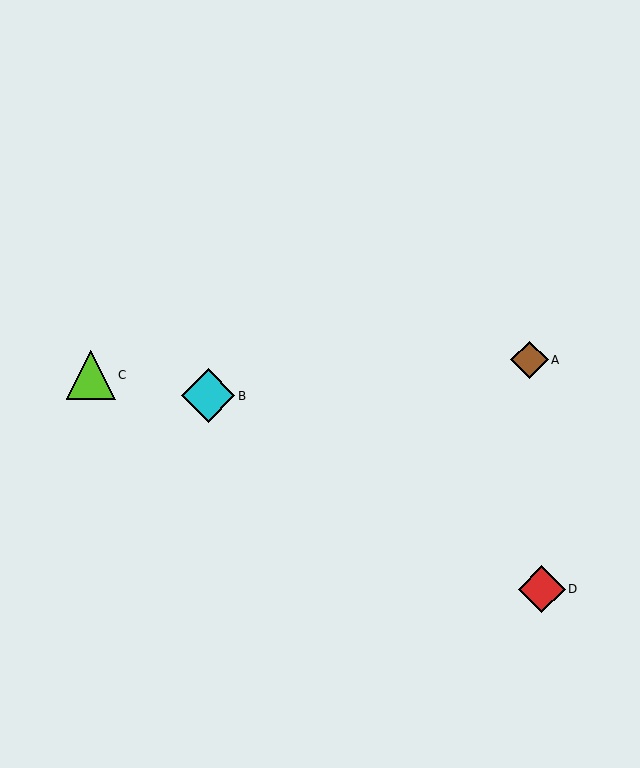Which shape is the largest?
The cyan diamond (labeled B) is the largest.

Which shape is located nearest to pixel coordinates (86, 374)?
The lime triangle (labeled C) at (91, 375) is nearest to that location.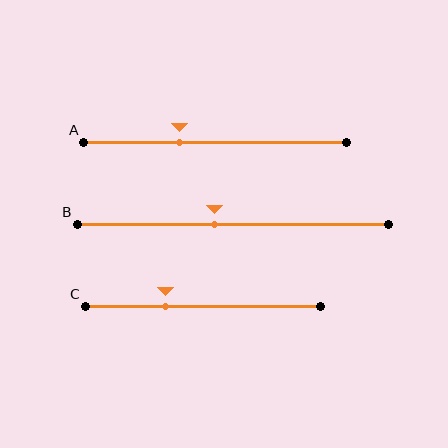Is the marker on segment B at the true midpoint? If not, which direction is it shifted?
No, the marker on segment B is shifted to the left by about 6% of the segment length.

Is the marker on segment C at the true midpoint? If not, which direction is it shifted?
No, the marker on segment C is shifted to the left by about 16% of the segment length.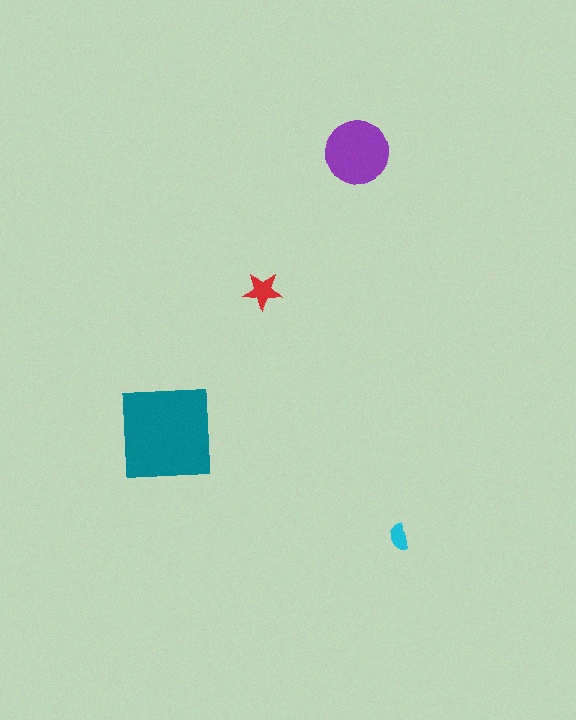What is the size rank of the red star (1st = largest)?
3rd.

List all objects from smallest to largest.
The cyan semicircle, the red star, the purple circle, the teal square.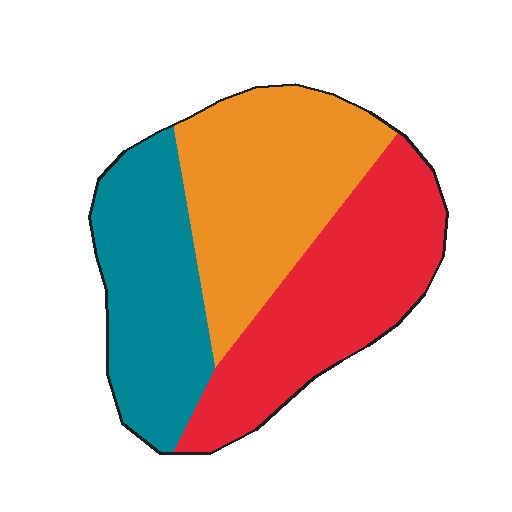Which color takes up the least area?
Teal, at roughly 30%.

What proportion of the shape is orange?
Orange takes up between a quarter and a half of the shape.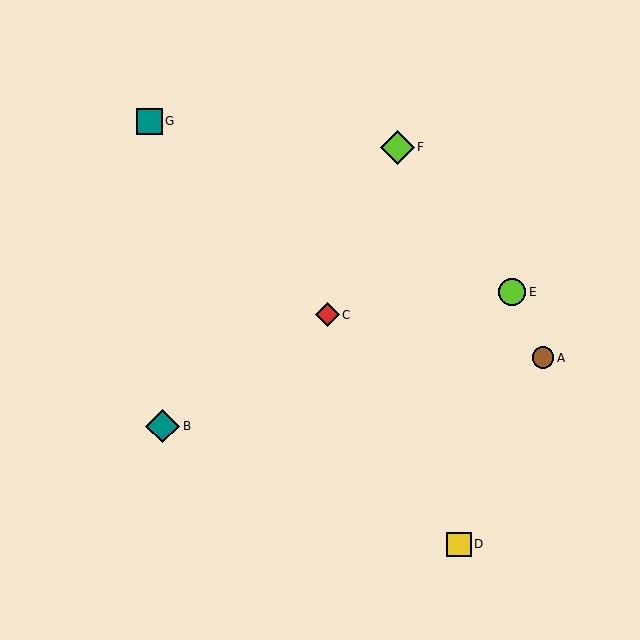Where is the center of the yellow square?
The center of the yellow square is at (459, 544).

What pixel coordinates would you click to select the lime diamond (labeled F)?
Click at (397, 147) to select the lime diamond F.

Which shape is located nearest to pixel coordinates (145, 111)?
The teal square (labeled G) at (149, 121) is nearest to that location.